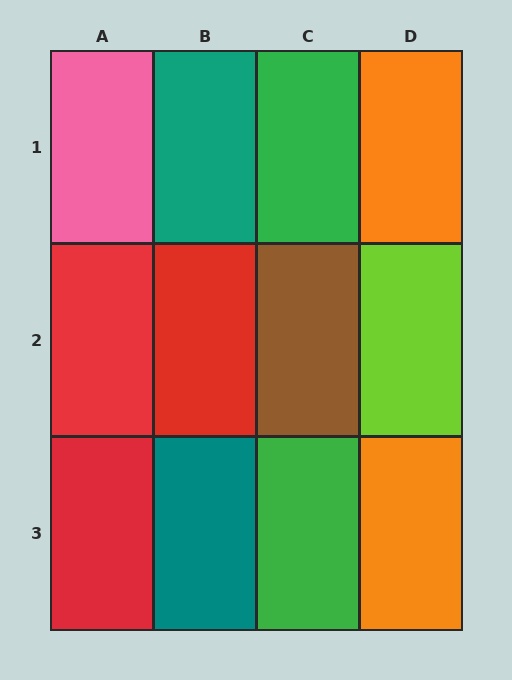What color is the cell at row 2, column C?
Brown.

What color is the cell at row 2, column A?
Red.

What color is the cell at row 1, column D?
Orange.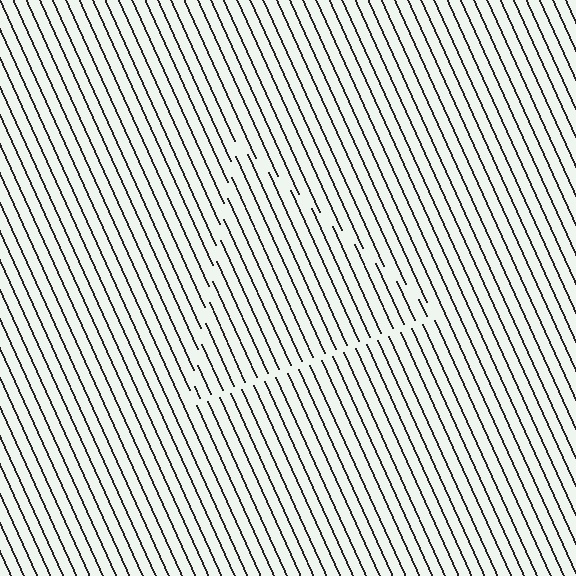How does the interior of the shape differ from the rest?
The interior of the shape contains the same grating, shifted by half a period — the contour is defined by the phase discontinuity where line-ends from the inner and outer gratings abut.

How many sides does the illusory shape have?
3 sides — the line-ends trace a triangle.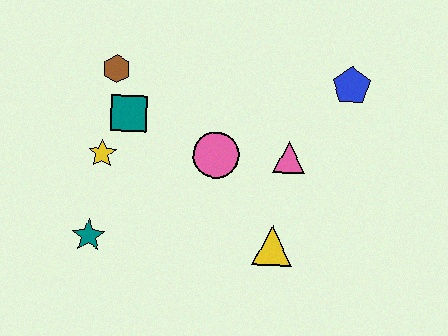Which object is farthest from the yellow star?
The blue pentagon is farthest from the yellow star.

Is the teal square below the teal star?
No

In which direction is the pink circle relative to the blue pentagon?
The pink circle is to the left of the blue pentagon.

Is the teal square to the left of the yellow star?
No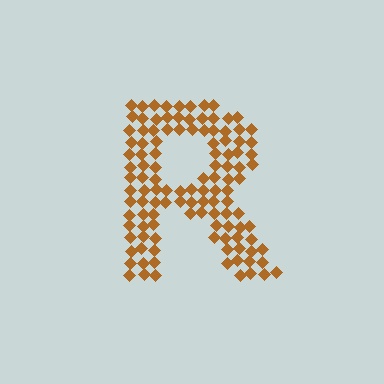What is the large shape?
The large shape is the letter R.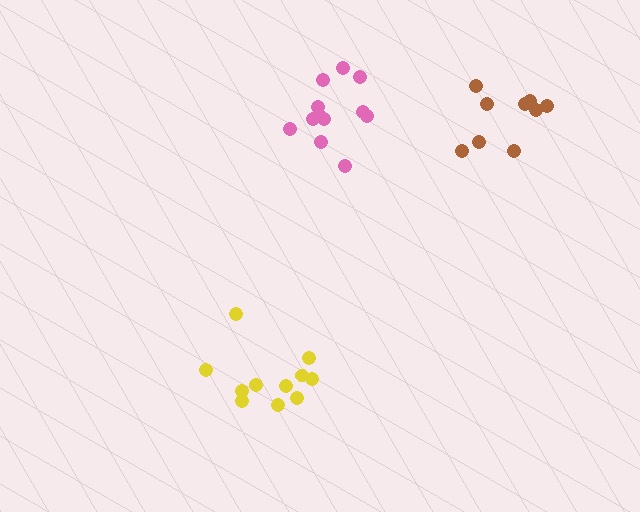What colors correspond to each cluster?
The clusters are colored: yellow, brown, pink.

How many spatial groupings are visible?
There are 3 spatial groupings.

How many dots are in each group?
Group 1: 11 dots, Group 2: 9 dots, Group 3: 12 dots (32 total).